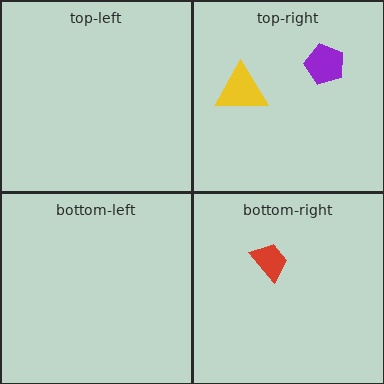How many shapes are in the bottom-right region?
1.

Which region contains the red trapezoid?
The bottom-right region.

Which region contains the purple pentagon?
The top-right region.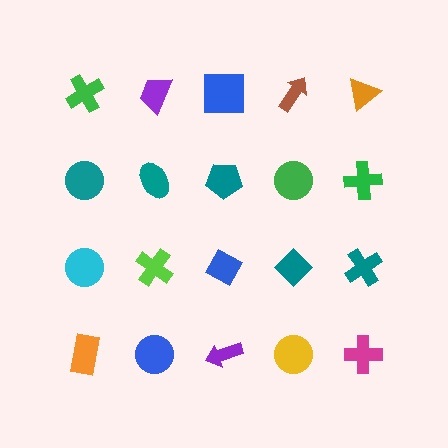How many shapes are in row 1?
5 shapes.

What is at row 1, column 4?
A brown arrow.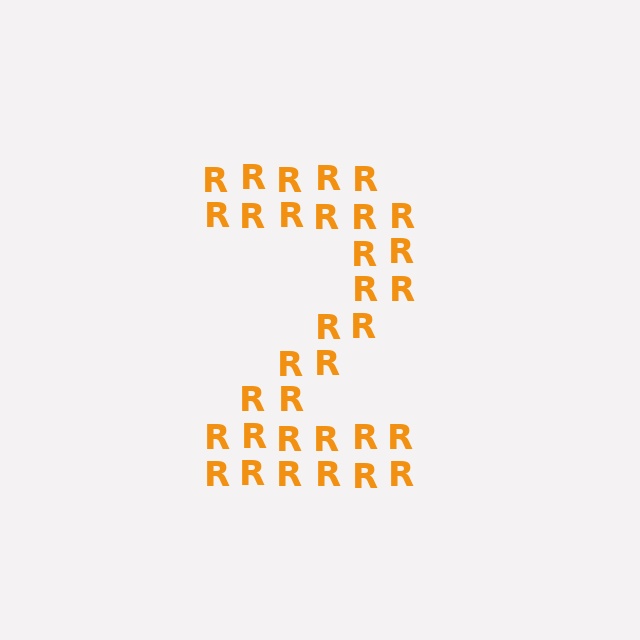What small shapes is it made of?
It is made of small letter R's.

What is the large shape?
The large shape is the digit 2.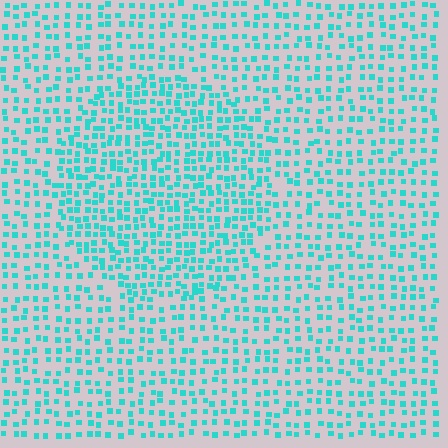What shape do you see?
I see a circle.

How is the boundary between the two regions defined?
The boundary is defined by a change in element density (approximately 1.6x ratio). All elements are the same color, size, and shape.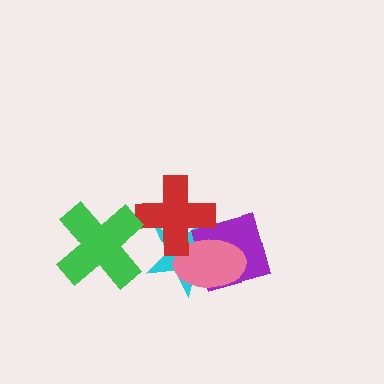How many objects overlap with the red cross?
3 objects overlap with the red cross.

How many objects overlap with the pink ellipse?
3 objects overlap with the pink ellipse.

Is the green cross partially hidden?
No, no other shape covers it.